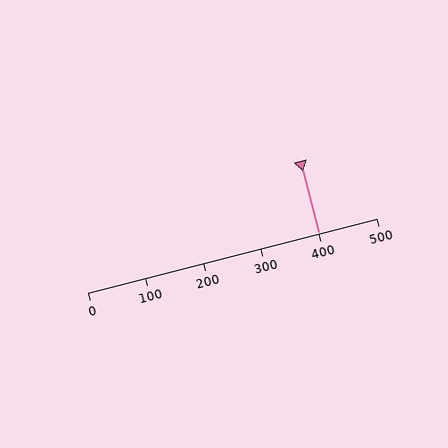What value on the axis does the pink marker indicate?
The marker indicates approximately 400.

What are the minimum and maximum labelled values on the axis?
The axis runs from 0 to 500.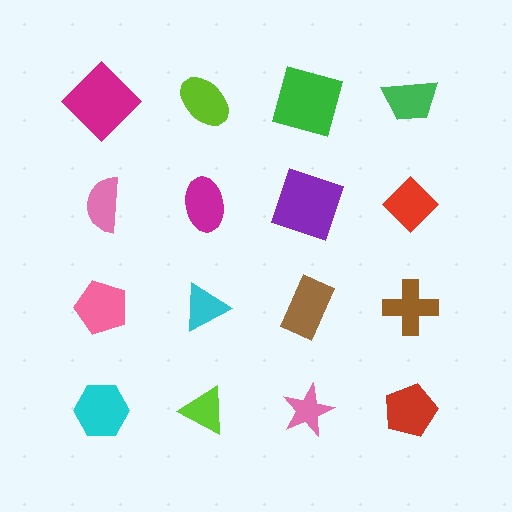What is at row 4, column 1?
A cyan hexagon.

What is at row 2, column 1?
A pink semicircle.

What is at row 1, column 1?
A magenta diamond.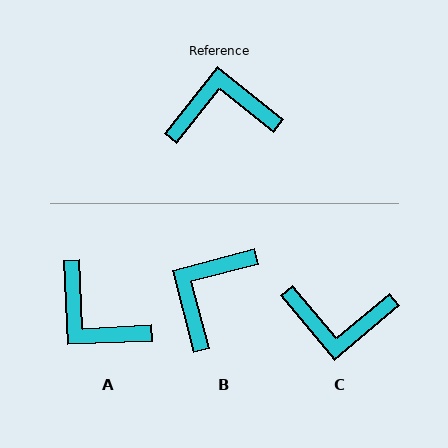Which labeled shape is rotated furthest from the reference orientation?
C, about 169 degrees away.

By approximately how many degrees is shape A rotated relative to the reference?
Approximately 131 degrees counter-clockwise.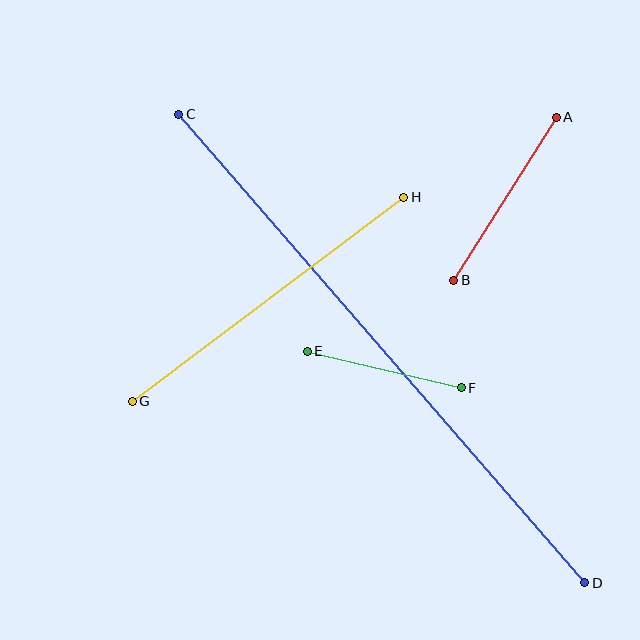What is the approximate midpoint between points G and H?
The midpoint is at approximately (268, 299) pixels.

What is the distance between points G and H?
The distance is approximately 340 pixels.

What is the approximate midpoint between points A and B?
The midpoint is at approximately (505, 199) pixels.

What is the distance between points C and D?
The distance is approximately 620 pixels.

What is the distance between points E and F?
The distance is approximately 159 pixels.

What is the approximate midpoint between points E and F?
The midpoint is at approximately (384, 369) pixels.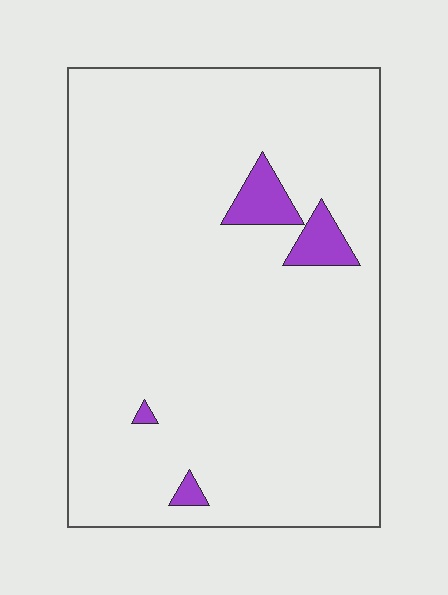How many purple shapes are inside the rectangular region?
4.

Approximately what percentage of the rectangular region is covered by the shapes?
Approximately 5%.